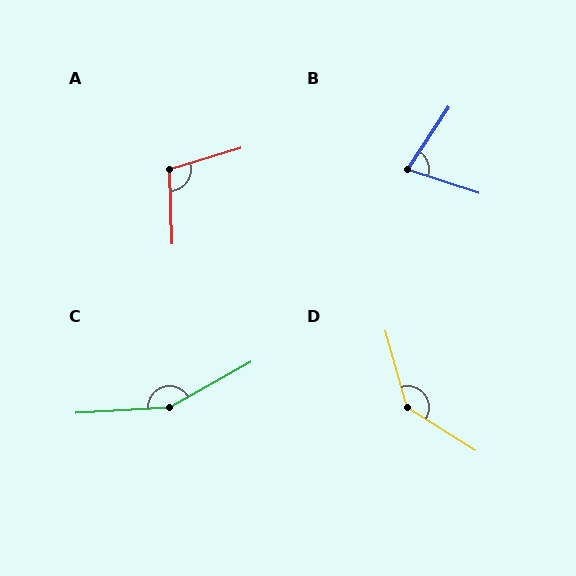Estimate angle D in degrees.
Approximately 138 degrees.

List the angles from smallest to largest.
B (74°), A (105°), D (138°), C (154°).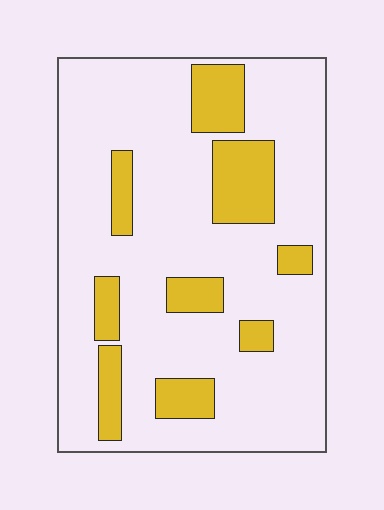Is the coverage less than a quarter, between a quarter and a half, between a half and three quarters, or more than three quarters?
Less than a quarter.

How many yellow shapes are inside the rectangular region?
9.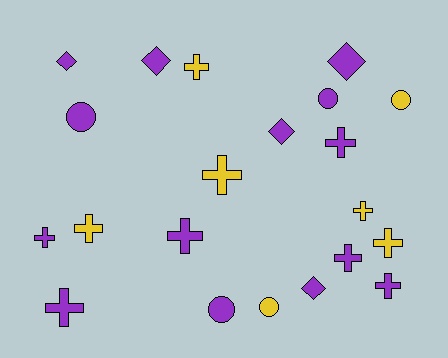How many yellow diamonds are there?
There are no yellow diamonds.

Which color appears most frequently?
Purple, with 14 objects.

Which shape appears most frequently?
Cross, with 11 objects.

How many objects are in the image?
There are 21 objects.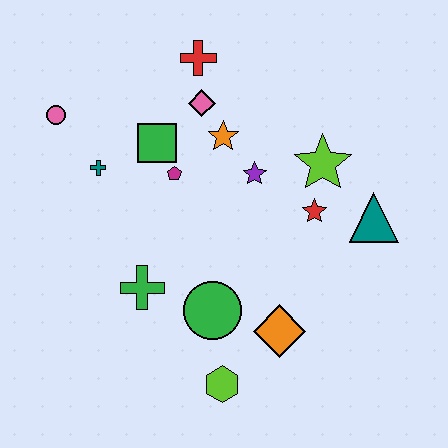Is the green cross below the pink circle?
Yes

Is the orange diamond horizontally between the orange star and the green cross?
No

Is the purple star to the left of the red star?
Yes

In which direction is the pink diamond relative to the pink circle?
The pink diamond is to the right of the pink circle.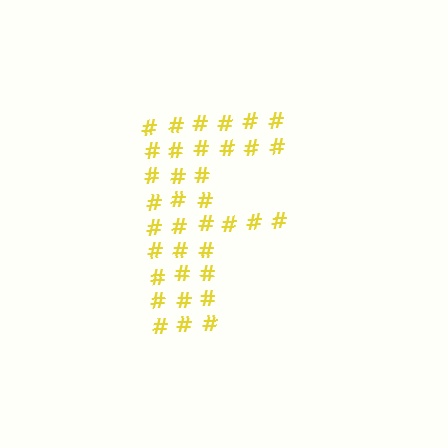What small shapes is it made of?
It is made of small hash symbols.